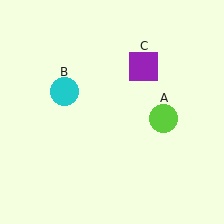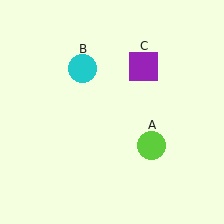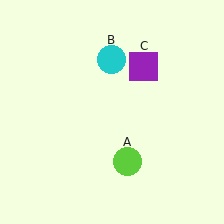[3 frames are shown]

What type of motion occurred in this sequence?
The lime circle (object A), cyan circle (object B) rotated clockwise around the center of the scene.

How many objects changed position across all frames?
2 objects changed position: lime circle (object A), cyan circle (object B).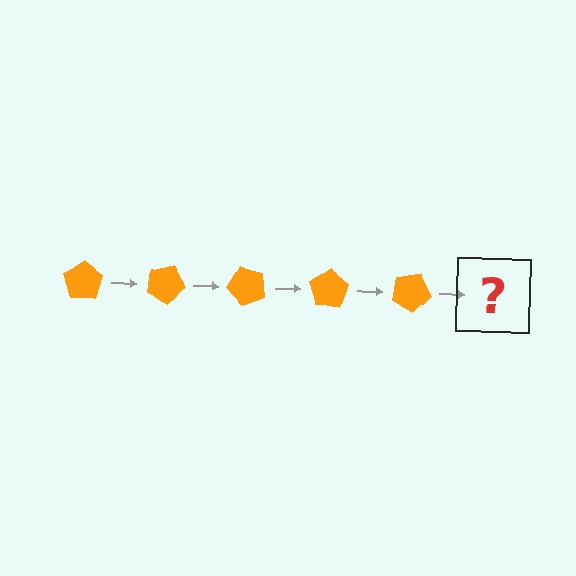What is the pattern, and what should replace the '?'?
The pattern is that the pentagon rotates 25 degrees each step. The '?' should be an orange pentagon rotated 125 degrees.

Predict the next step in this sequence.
The next step is an orange pentagon rotated 125 degrees.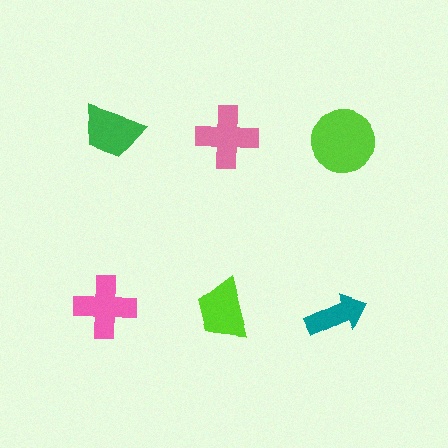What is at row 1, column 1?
A green trapezoid.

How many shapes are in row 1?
3 shapes.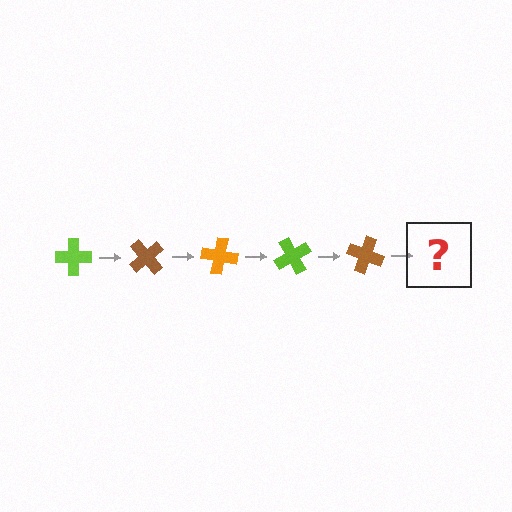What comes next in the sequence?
The next element should be an orange cross, rotated 250 degrees from the start.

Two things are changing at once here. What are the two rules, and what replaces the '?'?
The two rules are that it rotates 50 degrees each step and the color cycles through lime, brown, and orange. The '?' should be an orange cross, rotated 250 degrees from the start.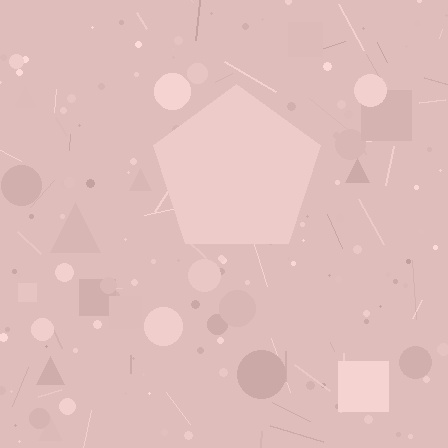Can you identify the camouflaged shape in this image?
The camouflaged shape is a pentagon.